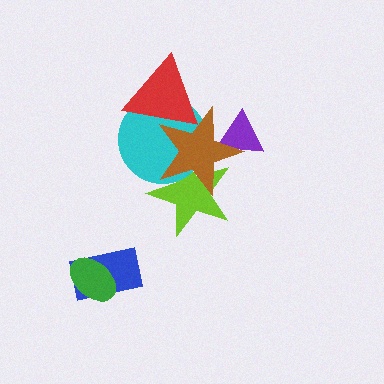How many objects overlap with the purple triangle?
1 object overlaps with the purple triangle.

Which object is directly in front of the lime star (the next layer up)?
The cyan circle is directly in front of the lime star.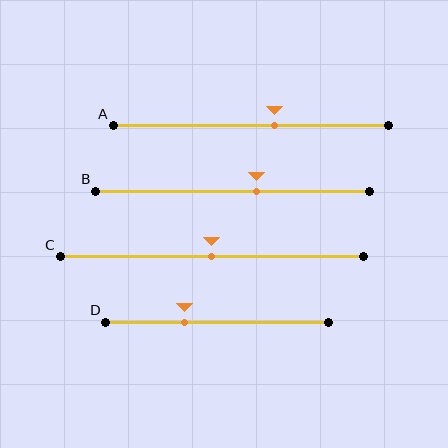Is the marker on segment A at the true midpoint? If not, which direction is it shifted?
No, the marker on segment A is shifted to the right by about 9% of the segment length.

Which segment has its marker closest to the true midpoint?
Segment C has its marker closest to the true midpoint.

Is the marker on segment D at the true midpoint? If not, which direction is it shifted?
No, the marker on segment D is shifted to the left by about 15% of the segment length.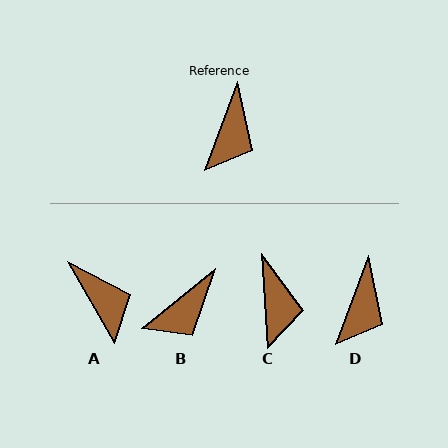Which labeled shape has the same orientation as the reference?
D.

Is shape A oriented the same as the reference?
No, it is off by about 50 degrees.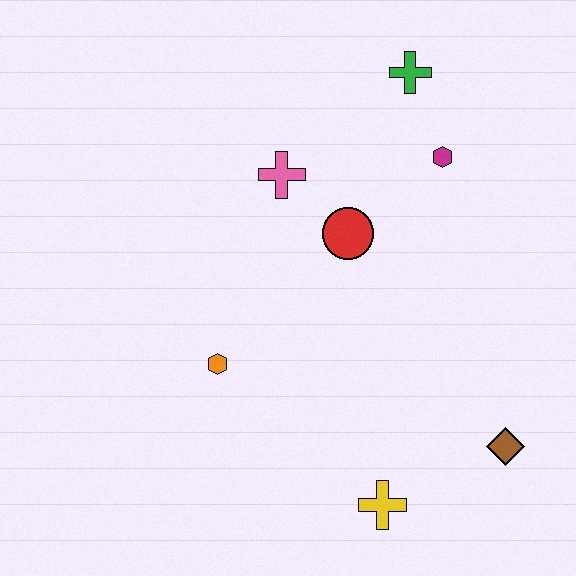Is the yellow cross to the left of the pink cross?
No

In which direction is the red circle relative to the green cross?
The red circle is below the green cross.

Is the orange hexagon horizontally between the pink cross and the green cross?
No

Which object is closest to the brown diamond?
The yellow cross is closest to the brown diamond.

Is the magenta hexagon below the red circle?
No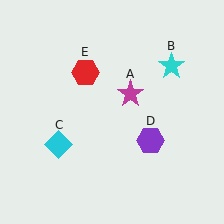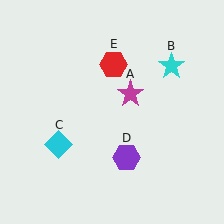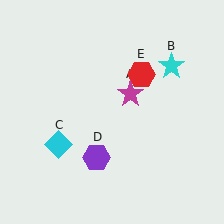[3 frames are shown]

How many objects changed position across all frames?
2 objects changed position: purple hexagon (object D), red hexagon (object E).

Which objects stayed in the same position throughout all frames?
Magenta star (object A) and cyan star (object B) and cyan diamond (object C) remained stationary.